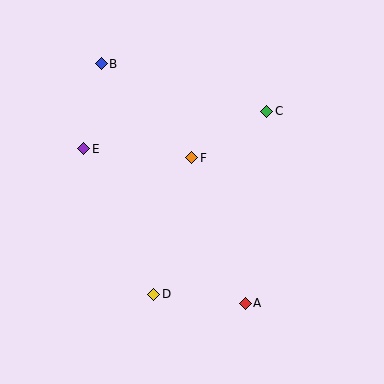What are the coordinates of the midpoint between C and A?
The midpoint between C and A is at (256, 207).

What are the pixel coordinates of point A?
Point A is at (245, 303).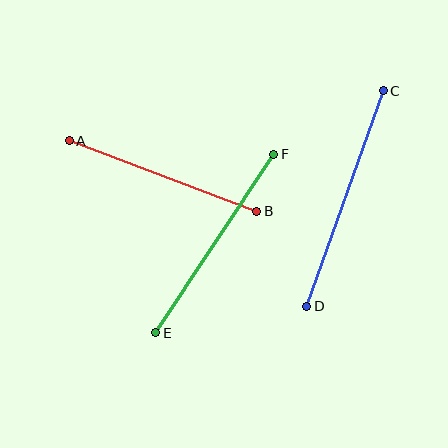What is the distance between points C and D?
The distance is approximately 229 pixels.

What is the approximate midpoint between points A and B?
The midpoint is at approximately (163, 176) pixels.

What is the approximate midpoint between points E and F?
The midpoint is at approximately (215, 243) pixels.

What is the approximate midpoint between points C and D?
The midpoint is at approximately (345, 199) pixels.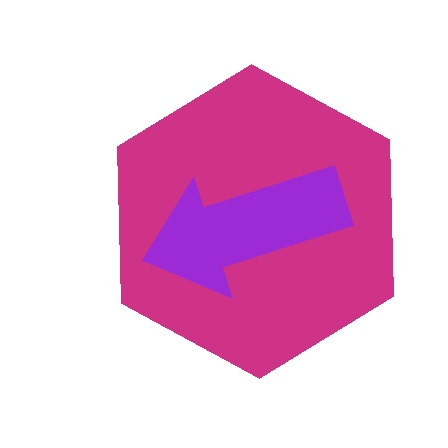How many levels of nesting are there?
2.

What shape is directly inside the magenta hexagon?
The purple arrow.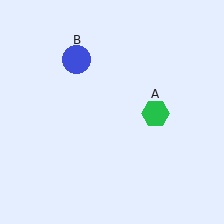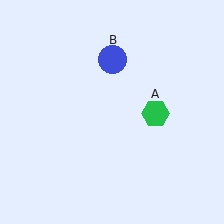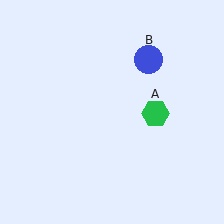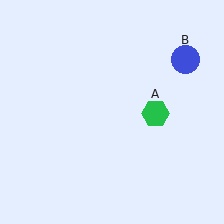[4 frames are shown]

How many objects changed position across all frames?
1 object changed position: blue circle (object B).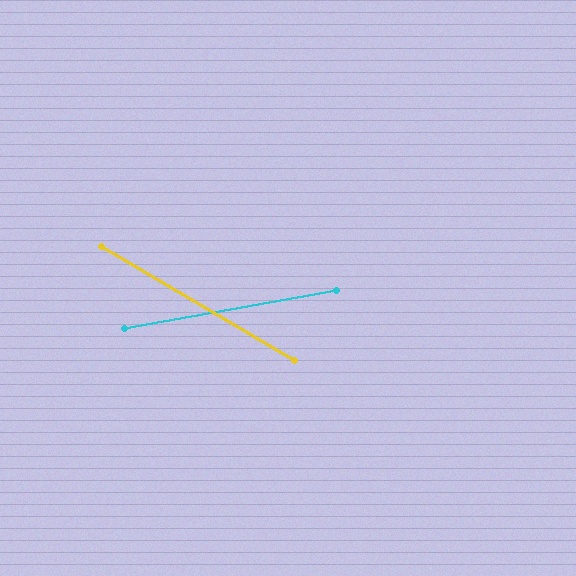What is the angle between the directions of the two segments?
Approximately 41 degrees.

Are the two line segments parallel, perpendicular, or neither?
Neither parallel nor perpendicular — they differ by about 41°.